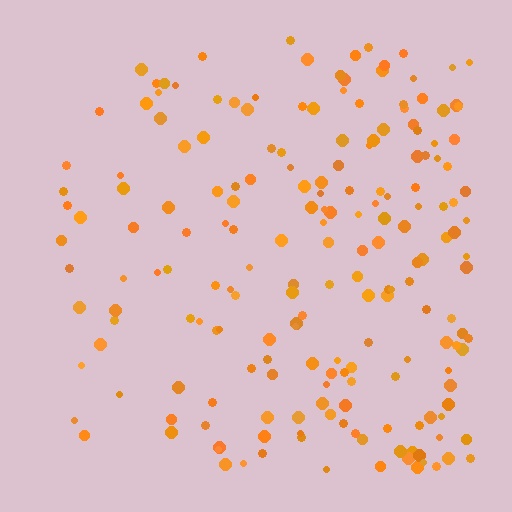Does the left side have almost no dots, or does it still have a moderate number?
Still a moderate number, just noticeably fewer than the right.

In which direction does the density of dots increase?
From left to right, with the right side densest.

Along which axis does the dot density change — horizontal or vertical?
Horizontal.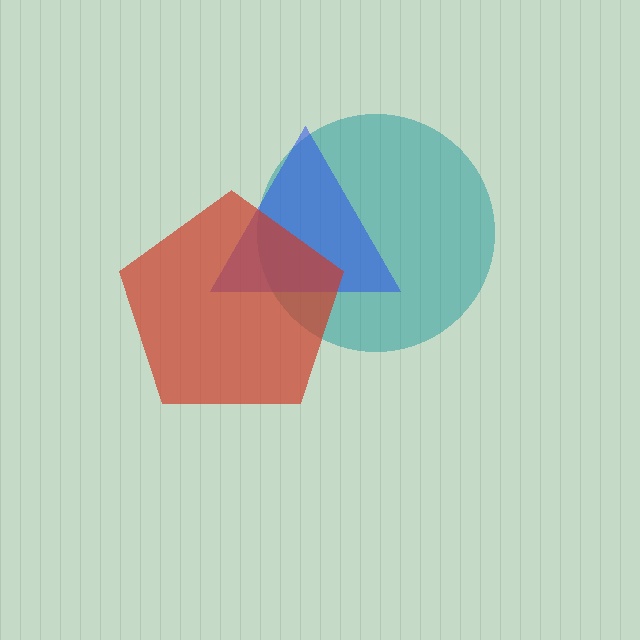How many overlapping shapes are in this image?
There are 3 overlapping shapes in the image.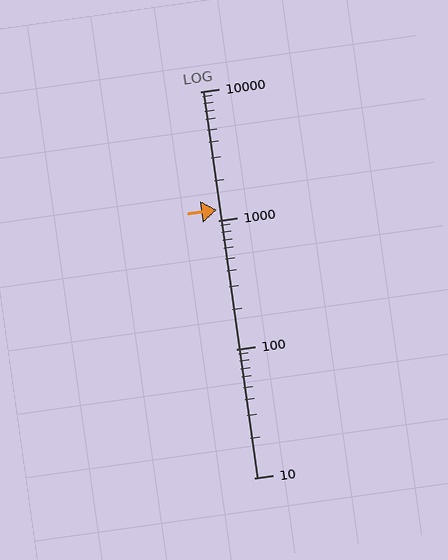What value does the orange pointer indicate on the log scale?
The pointer indicates approximately 1200.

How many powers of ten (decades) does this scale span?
The scale spans 3 decades, from 10 to 10000.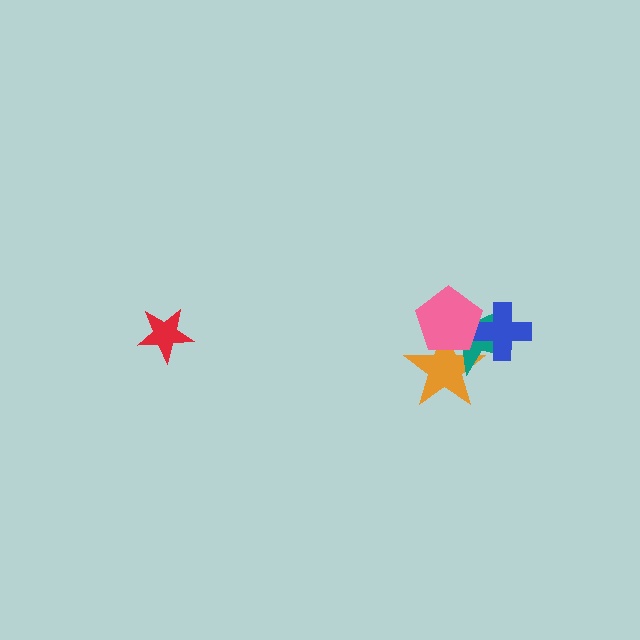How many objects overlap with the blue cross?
2 objects overlap with the blue cross.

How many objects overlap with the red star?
0 objects overlap with the red star.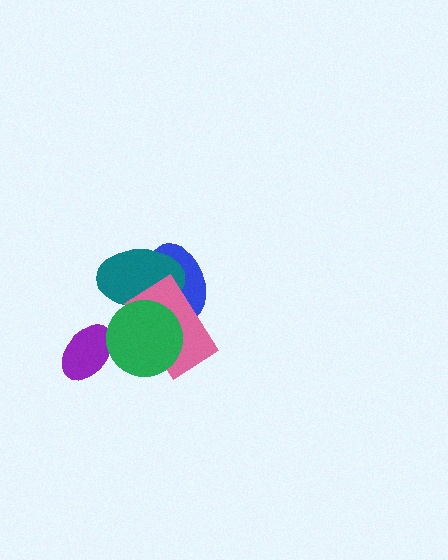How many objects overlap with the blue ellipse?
3 objects overlap with the blue ellipse.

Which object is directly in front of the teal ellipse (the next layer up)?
The pink rectangle is directly in front of the teal ellipse.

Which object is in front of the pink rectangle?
The green circle is in front of the pink rectangle.